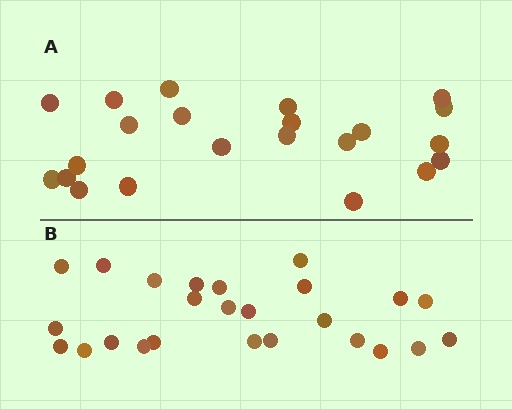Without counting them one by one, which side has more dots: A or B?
Region B (the bottom region) has more dots.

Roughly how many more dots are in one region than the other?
Region B has just a few more — roughly 2 or 3 more dots than region A.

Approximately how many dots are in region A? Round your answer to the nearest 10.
About 20 dots. (The exact count is 22, which rounds to 20.)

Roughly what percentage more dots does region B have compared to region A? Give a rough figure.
About 15% more.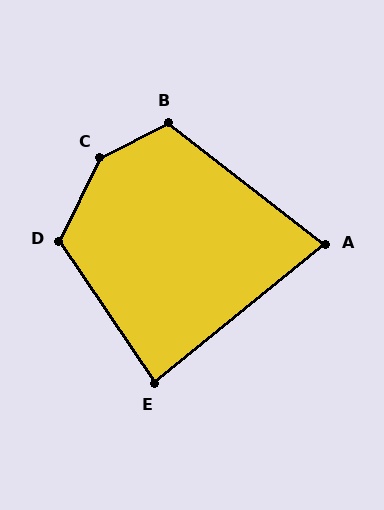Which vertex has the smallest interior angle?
A, at approximately 77 degrees.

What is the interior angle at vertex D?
Approximately 120 degrees (obtuse).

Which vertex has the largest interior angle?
C, at approximately 143 degrees.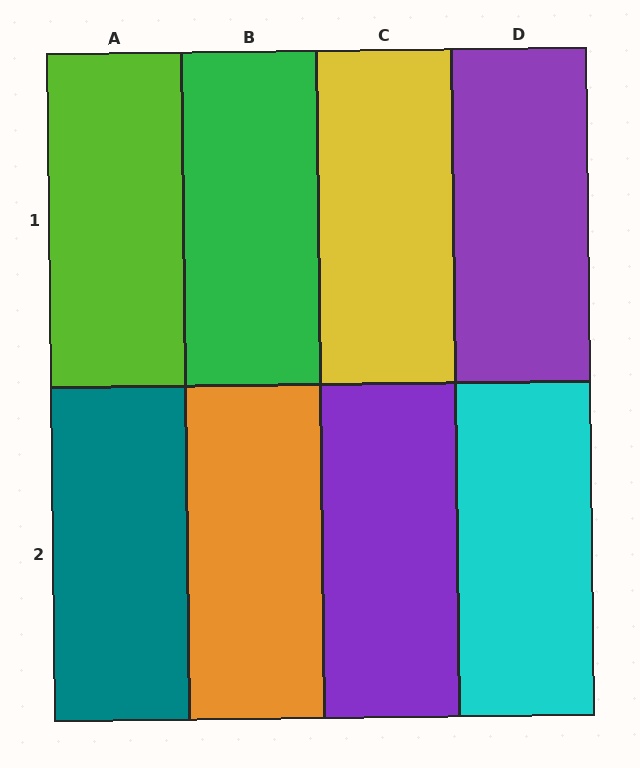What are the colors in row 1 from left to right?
Lime, green, yellow, purple.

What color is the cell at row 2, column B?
Orange.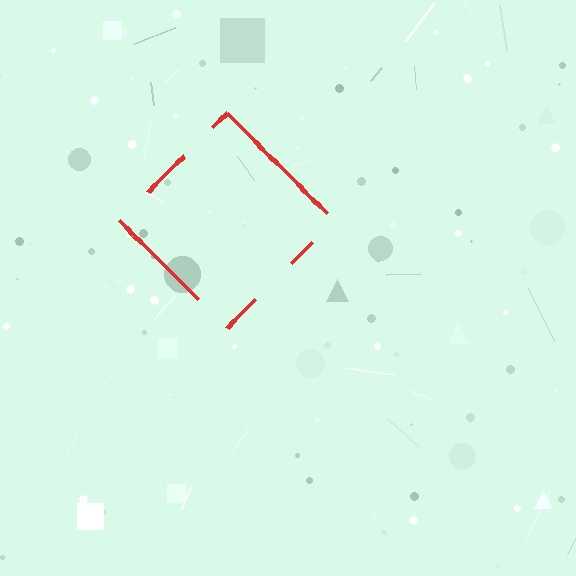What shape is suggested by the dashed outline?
The dashed outline suggests a diamond.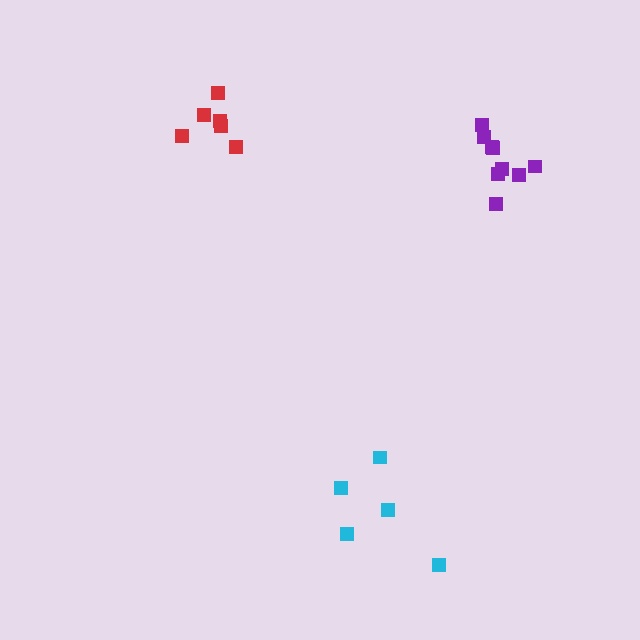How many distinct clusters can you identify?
There are 3 distinct clusters.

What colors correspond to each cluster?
The clusters are colored: purple, cyan, red.